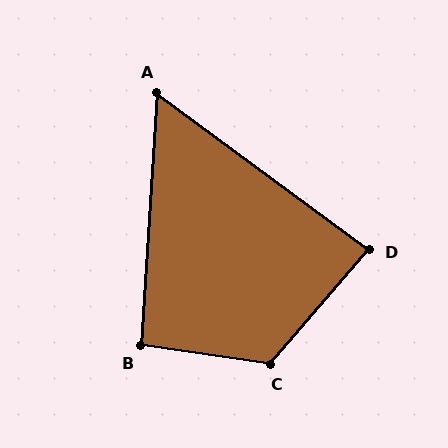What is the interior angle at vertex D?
Approximately 86 degrees (approximately right).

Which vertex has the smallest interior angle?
A, at approximately 57 degrees.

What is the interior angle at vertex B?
Approximately 94 degrees (approximately right).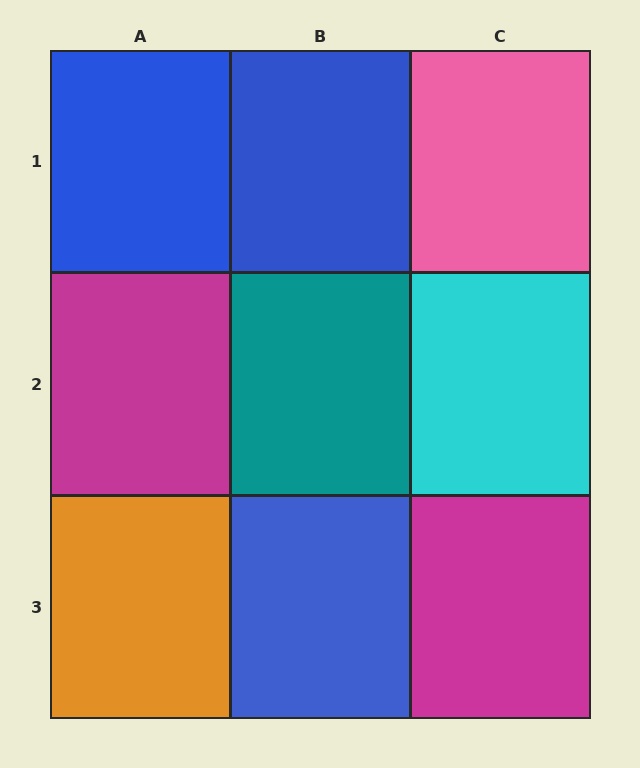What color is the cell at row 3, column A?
Orange.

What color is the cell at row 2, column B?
Teal.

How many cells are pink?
1 cell is pink.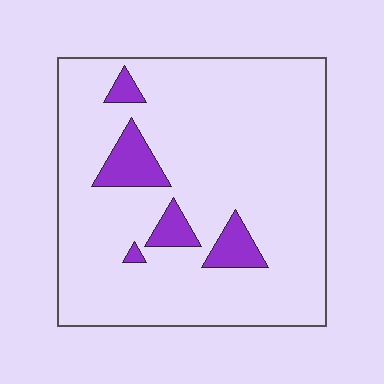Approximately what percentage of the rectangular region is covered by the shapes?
Approximately 10%.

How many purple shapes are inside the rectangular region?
5.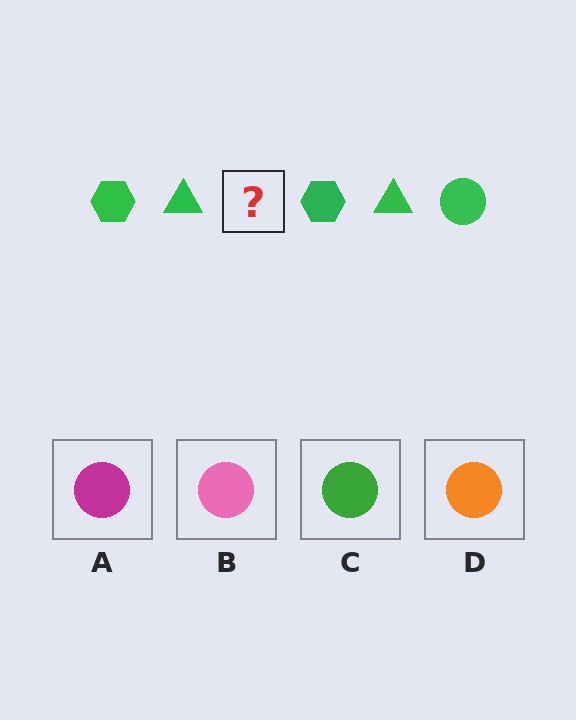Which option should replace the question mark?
Option C.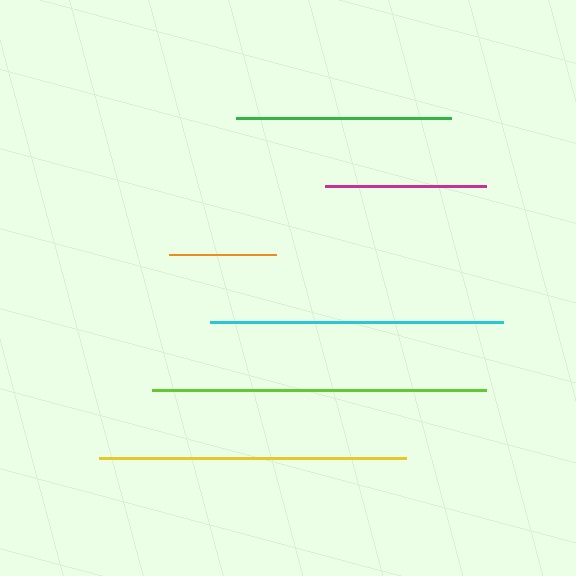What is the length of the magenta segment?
The magenta segment is approximately 161 pixels long.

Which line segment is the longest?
The lime line is the longest at approximately 333 pixels.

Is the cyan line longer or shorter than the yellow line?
The yellow line is longer than the cyan line.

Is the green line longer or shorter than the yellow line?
The yellow line is longer than the green line.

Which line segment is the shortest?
The orange line is the shortest at approximately 107 pixels.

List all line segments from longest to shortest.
From longest to shortest: lime, yellow, cyan, green, magenta, orange.